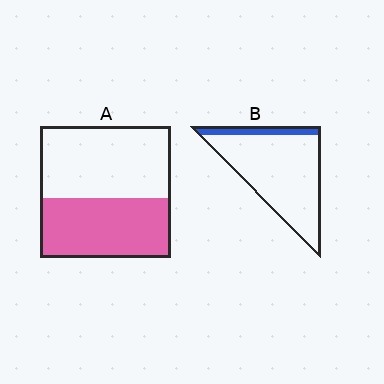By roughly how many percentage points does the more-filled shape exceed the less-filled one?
By roughly 30 percentage points (A over B).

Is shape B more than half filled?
No.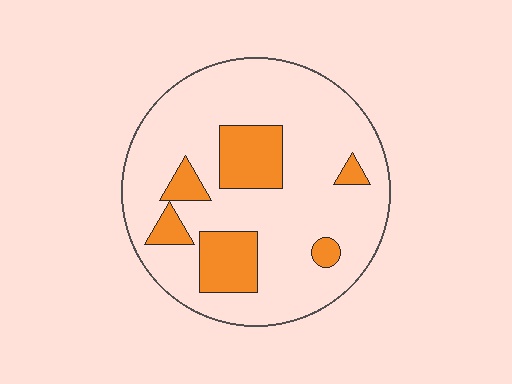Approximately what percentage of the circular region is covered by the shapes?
Approximately 20%.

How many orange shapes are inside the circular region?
6.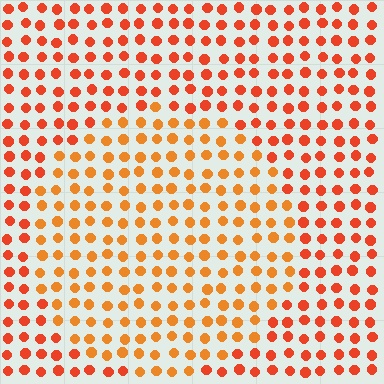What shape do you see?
I see a circle.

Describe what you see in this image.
The image is filled with small red elements in a uniform arrangement. A circle-shaped region is visible where the elements are tinted to a slightly different hue, forming a subtle color boundary.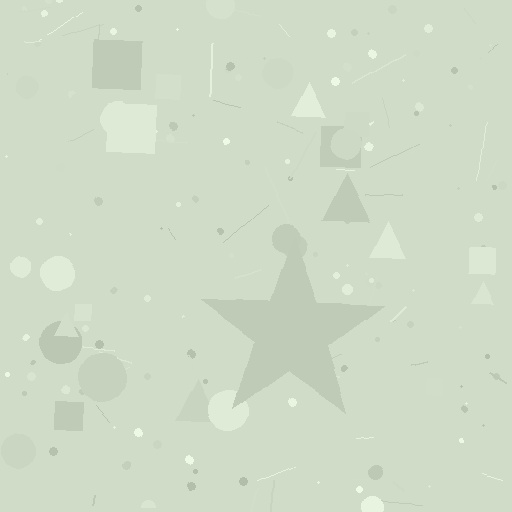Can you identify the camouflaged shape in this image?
The camouflaged shape is a star.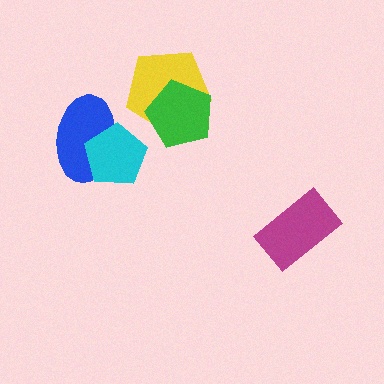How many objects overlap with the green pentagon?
1 object overlaps with the green pentagon.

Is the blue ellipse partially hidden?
Yes, it is partially covered by another shape.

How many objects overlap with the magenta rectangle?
0 objects overlap with the magenta rectangle.